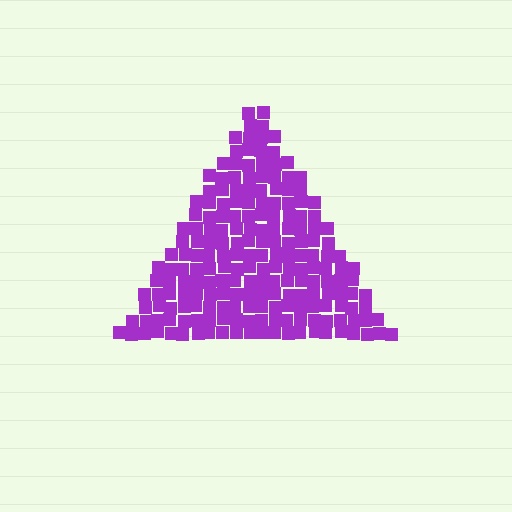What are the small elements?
The small elements are squares.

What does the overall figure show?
The overall figure shows a triangle.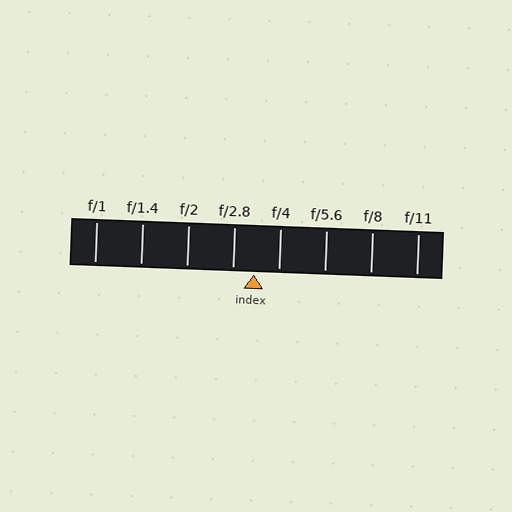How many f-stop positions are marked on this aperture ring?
There are 8 f-stop positions marked.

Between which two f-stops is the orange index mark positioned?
The index mark is between f/2.8 and f/4.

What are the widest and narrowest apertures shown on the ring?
The widest aperture shown is f/1 and the narrowest is f/11.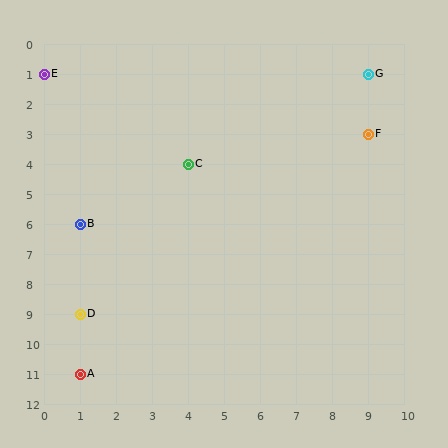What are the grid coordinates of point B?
Point B is at grid coordinates (1, 6).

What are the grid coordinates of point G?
Point G is at grid coordinates (9, 1).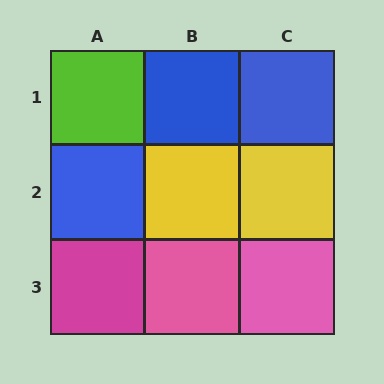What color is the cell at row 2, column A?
Blue.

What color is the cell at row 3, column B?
Pink.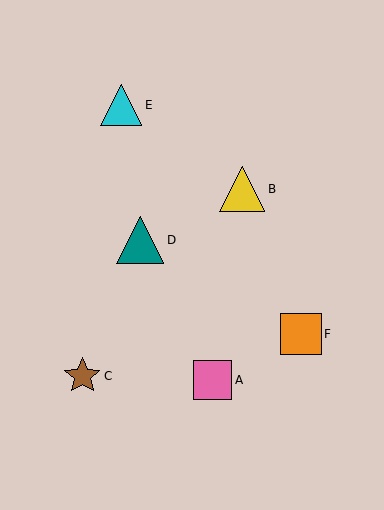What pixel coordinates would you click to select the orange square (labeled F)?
Click at (301, 334) to select the orange square F.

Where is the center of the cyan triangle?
The center of the cyan triangle is at (121, 105).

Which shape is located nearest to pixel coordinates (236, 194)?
The yellow triangle (labeled B) at (242, 189) is nearest to that location.